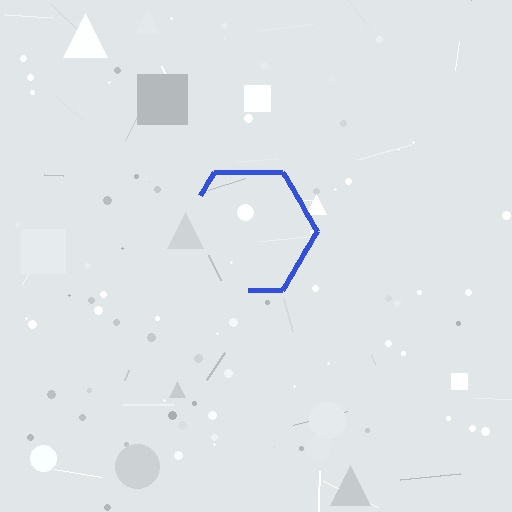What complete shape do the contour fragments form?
The contour fragments form a hexagon.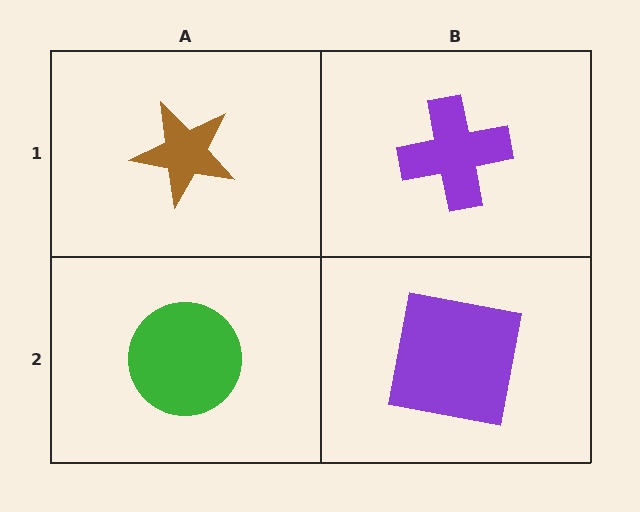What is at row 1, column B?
A purple cross.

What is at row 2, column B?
A purple square.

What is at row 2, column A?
A green circle.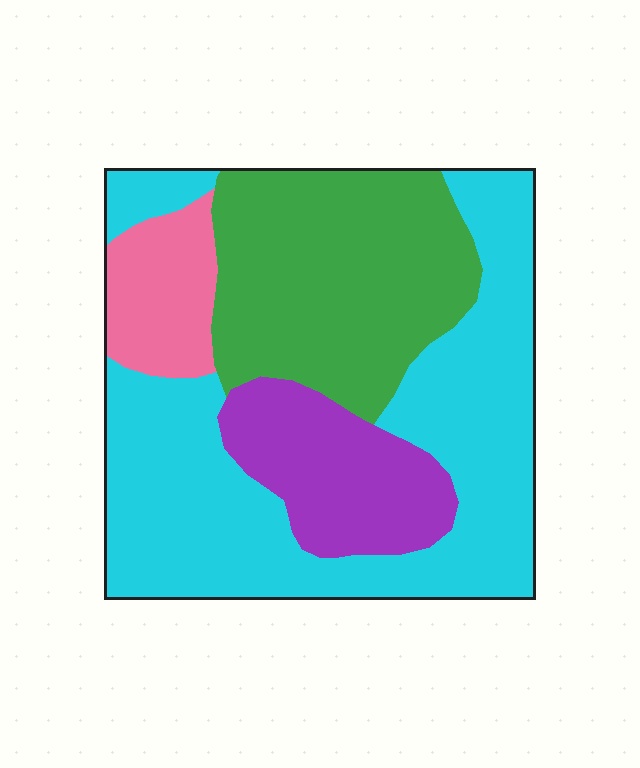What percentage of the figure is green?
Green covers 29% of the figure.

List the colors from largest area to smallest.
From largest to smallest: cyan, green, purple, pink.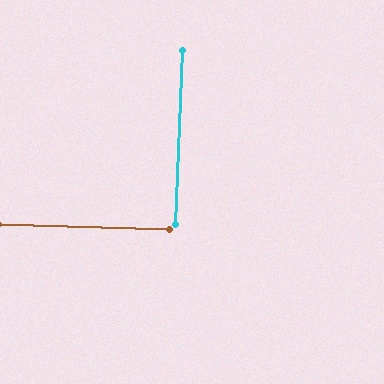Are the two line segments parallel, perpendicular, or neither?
Perpendicular — they meet at approximately 90°.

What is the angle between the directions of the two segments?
Approximately 90 degrees.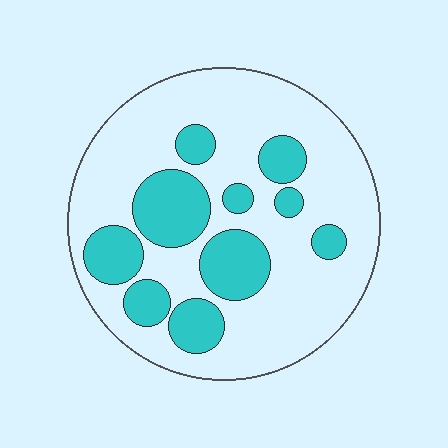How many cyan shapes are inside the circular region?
10.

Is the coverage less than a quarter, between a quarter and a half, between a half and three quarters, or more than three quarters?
Between a quarter and a half.